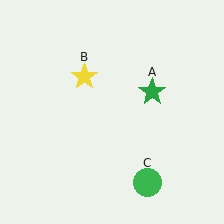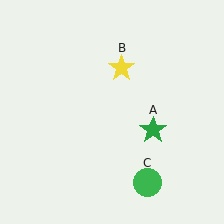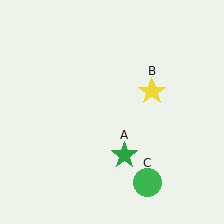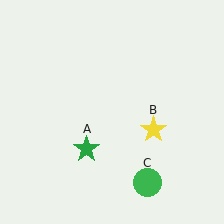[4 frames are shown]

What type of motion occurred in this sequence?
The green star (object A), yellow star (object B) rotated clockwise around the center of the scene.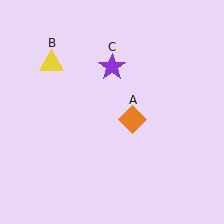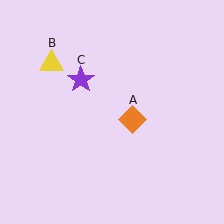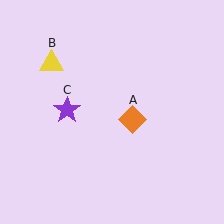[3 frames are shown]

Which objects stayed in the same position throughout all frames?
Orange diamond (object A) and yellow triangle (object B) remained stationary.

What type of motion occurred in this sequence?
The purple star (object C) rotated counterclockwise around the center of the scene.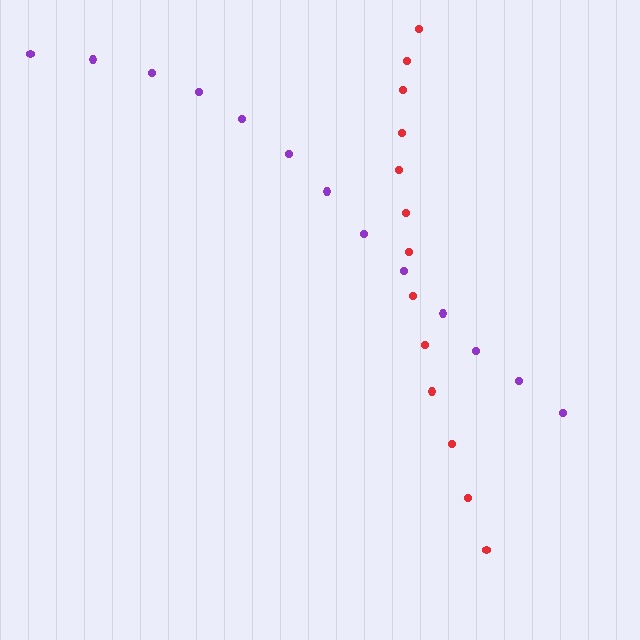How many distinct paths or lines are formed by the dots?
There are 2 distinct paths.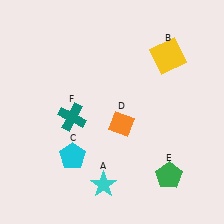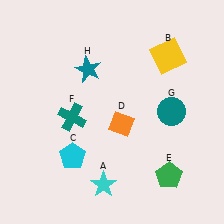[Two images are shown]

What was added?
A teal circle (G), a teal star (H) were added in Image 2.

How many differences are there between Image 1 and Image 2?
There are 2 differences between the two images.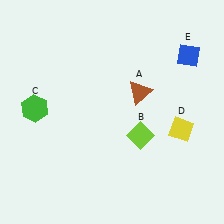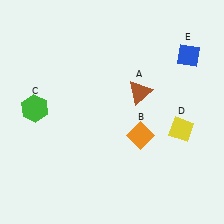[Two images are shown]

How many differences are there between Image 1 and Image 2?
There is 1 difference between the two images.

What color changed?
The diamond (B) changed from lime in Image 1 to orange in Image 2.